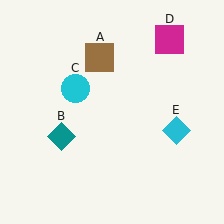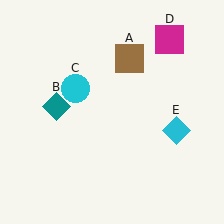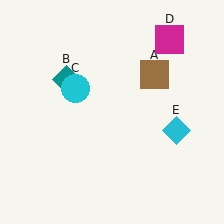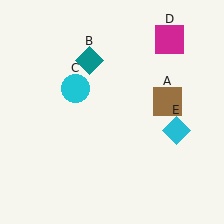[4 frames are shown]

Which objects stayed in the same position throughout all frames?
Cyan circle (object C) and magenta square (object D) and cyan diamond (object E) remained stationary.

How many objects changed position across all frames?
2 objects changed position: brown square (object A), teal diamond (object B).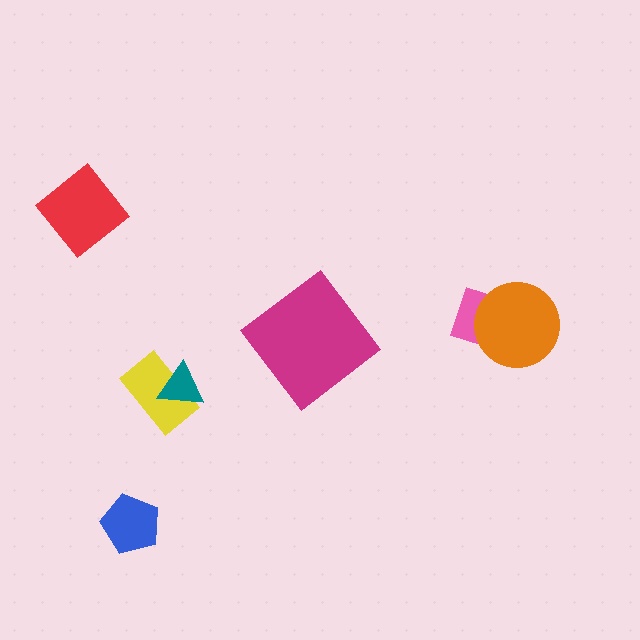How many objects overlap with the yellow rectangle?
1 object overlaps with the yellow rectangle.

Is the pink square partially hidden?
Yes, it is partially covered by another shape.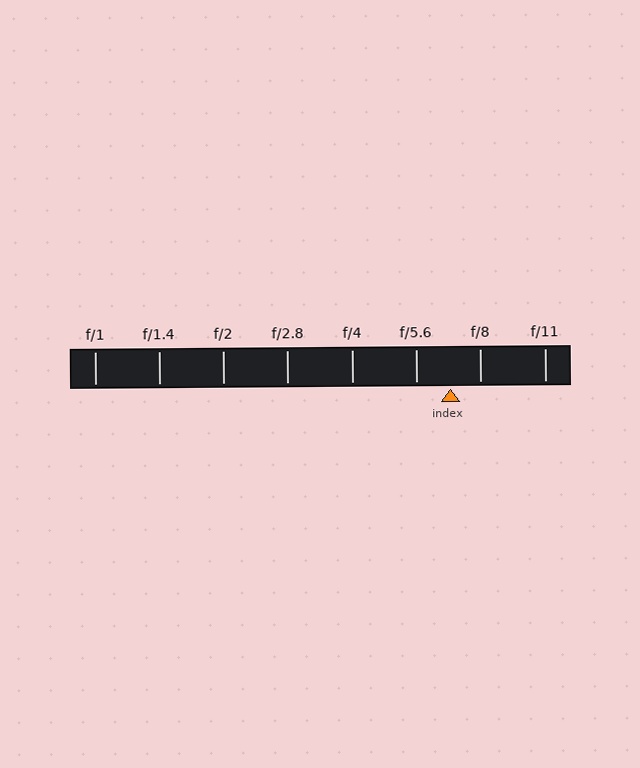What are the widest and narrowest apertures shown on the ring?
The widest aperture shown is f/1 and the narrowest is f/11.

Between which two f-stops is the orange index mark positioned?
The index mark is between f/5.6 and f/8.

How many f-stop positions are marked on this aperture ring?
There are 8 f-stop positions marked.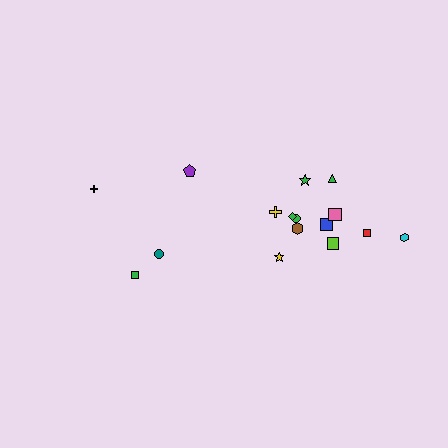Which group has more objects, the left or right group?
The right group.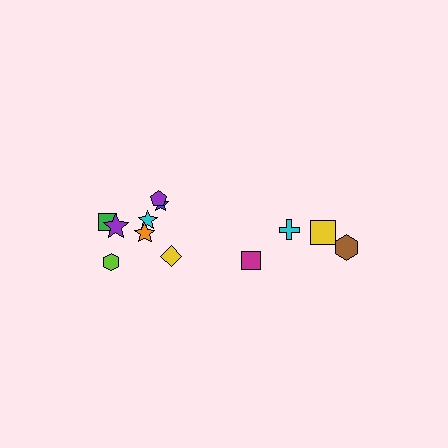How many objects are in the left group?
There are 8 objects.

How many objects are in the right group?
There are 4 objects.